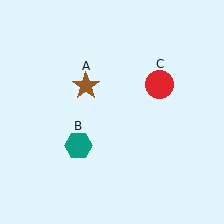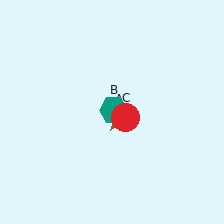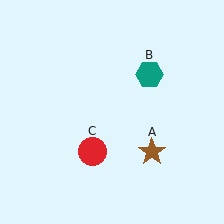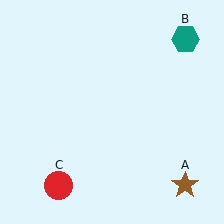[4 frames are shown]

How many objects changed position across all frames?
3 objects changed position: brown star (object A), teal hexagon (object B), red circle (object C).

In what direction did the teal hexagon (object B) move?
The teal hexagon (object B) moved up and to the right.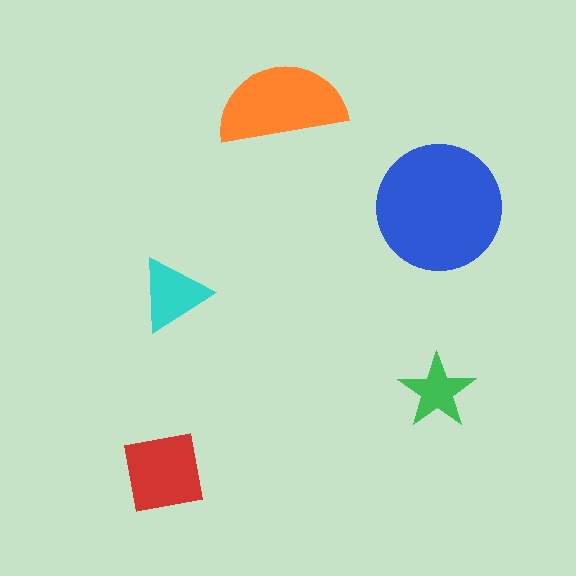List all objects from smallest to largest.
The green star, the cyan triangle, the red square, the orange semicircle, the blue circle.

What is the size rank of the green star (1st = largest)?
5th.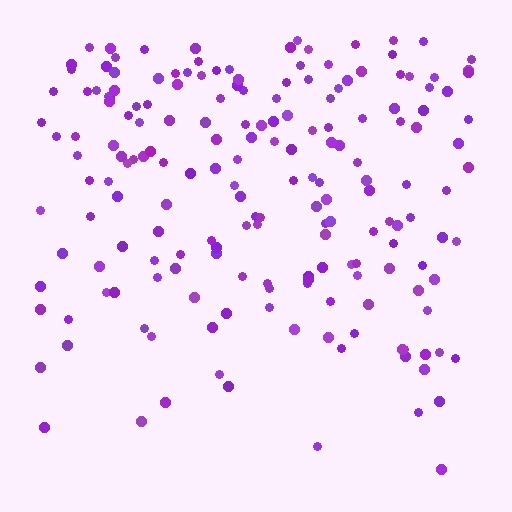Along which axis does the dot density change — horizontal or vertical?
Vertical.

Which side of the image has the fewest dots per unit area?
The bottom.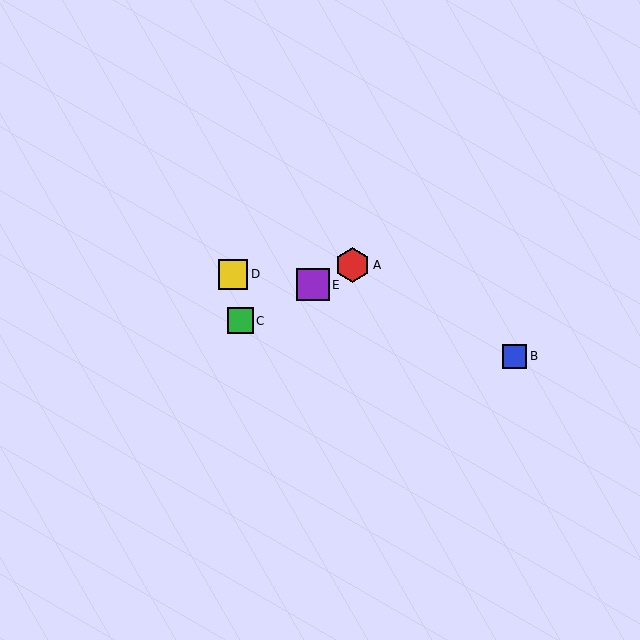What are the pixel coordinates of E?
Object E is at (313, 285).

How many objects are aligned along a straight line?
3 objects (A, C, E) are aligned along a straight line.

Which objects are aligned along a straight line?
Objects A, C, E are aligned along a straight line.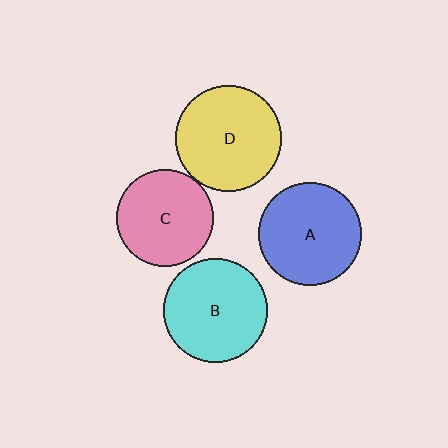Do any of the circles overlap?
No, none of the circles overlap.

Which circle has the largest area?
Circle D (yellow).